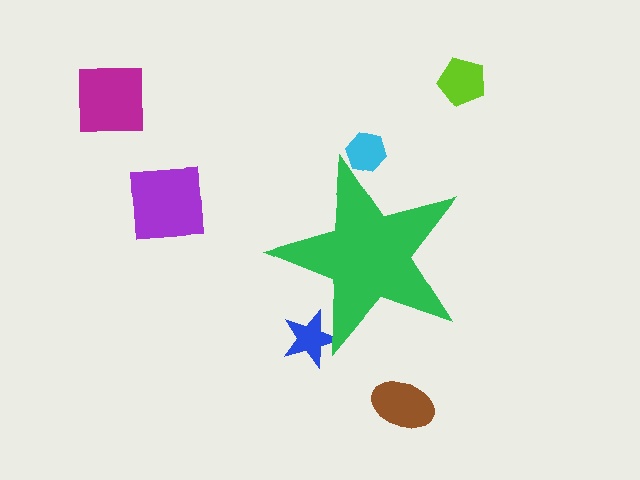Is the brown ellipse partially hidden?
No, the brown ellipse is fully visible.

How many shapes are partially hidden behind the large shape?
2 shapes are partially hidden.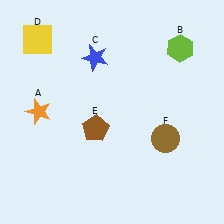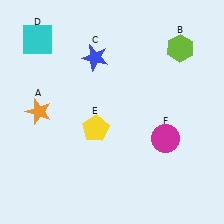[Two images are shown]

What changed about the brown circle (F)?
In Image 1, F is brown. In Image 2, it changed to magenta.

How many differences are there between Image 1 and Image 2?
There are 3 differences between the two images.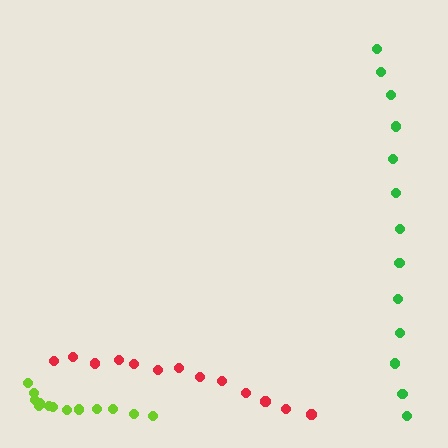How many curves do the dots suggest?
There are 3 distinct paths.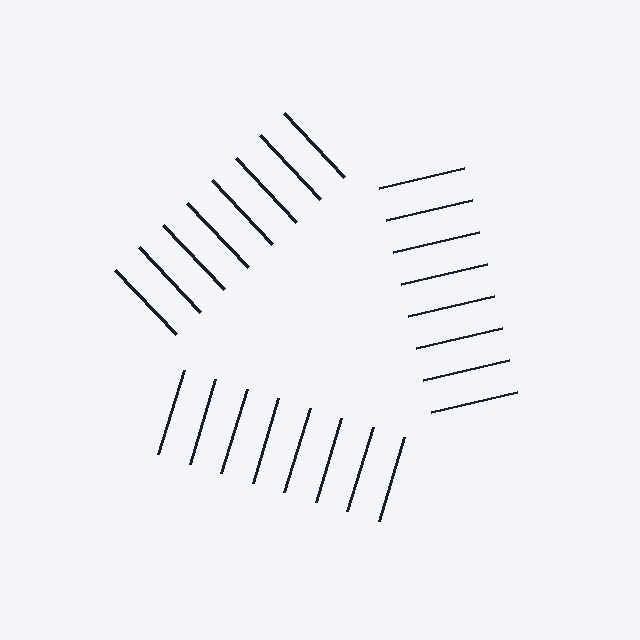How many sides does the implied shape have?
3 sides — the line-ends trace a triangle.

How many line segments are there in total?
24 — 8 along each of the 3 edges.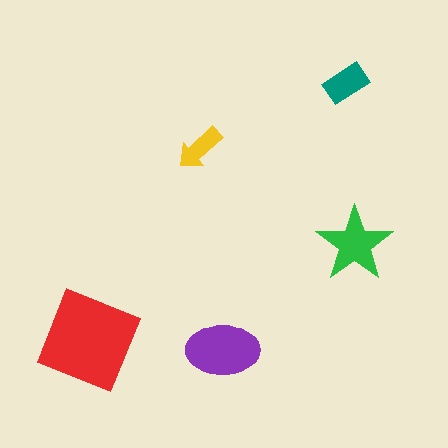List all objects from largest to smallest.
The red square, the purple ellipse, the green star, the teal rectangle, the yellow arrow.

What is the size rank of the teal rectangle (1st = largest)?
4th.